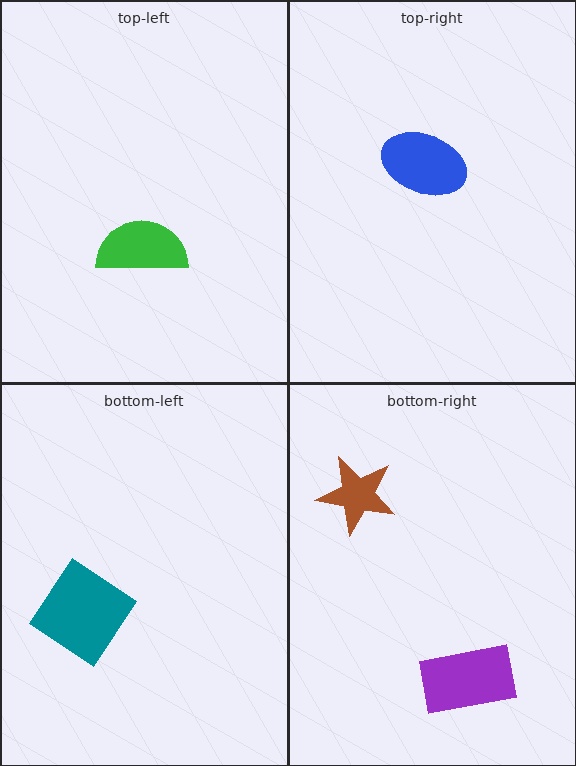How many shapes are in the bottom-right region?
2.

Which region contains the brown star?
The bottom-right region.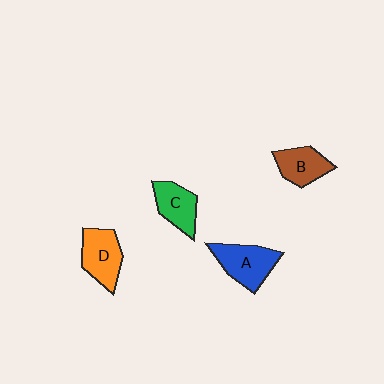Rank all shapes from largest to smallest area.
From largest to smallest: A (blue), D (orange), C (green), B (brown).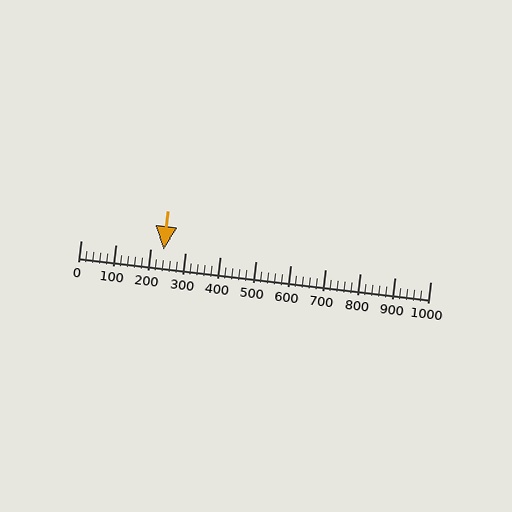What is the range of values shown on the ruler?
The ruler shows values from 0 to 1000.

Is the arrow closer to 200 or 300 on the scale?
The arrow is closer to 200.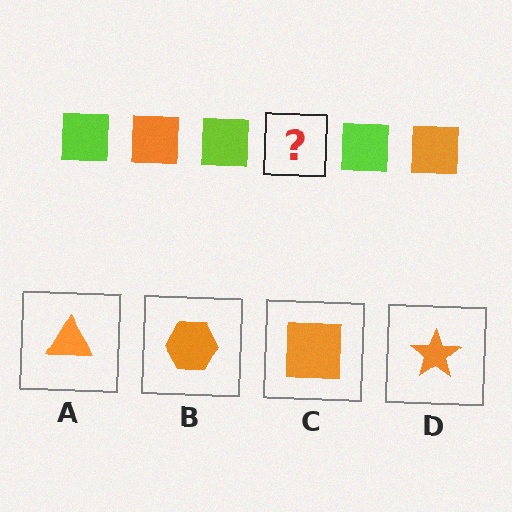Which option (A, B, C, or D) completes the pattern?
C.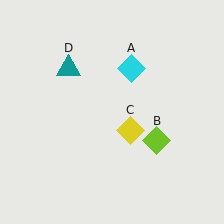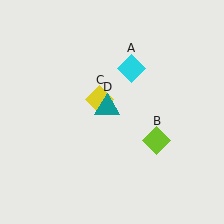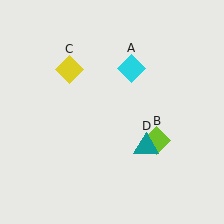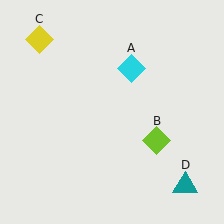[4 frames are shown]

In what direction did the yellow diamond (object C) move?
The yellow diamond (object C) moved up and to the left.